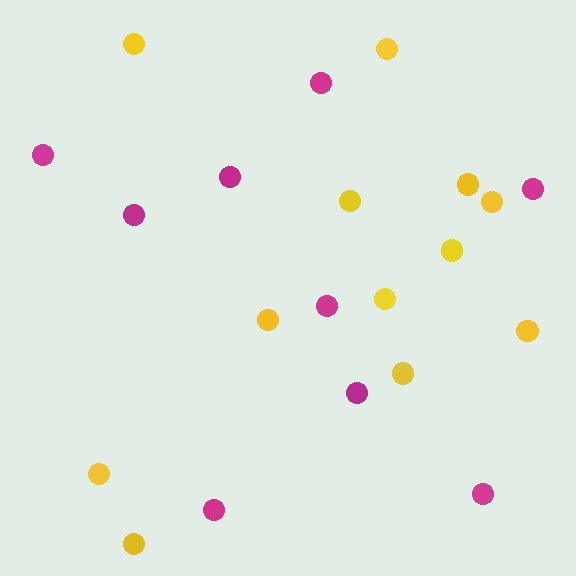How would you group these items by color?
There are 2 groups: one group of yellow circles (12) and one group of magenta circles (9).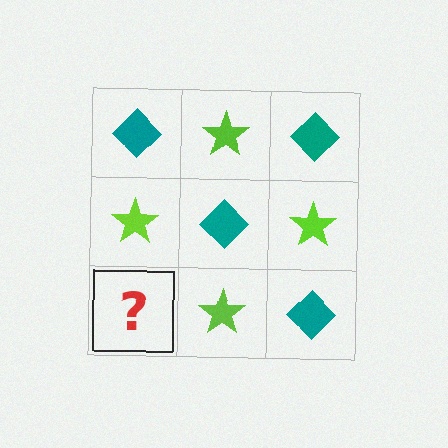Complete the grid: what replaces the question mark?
The question mark should be replaced with a teal diamond.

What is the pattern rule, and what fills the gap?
The rule is that it alternates teal diamond and lime star in a checkerboard pattern. The gap should be filled with a teal diamond.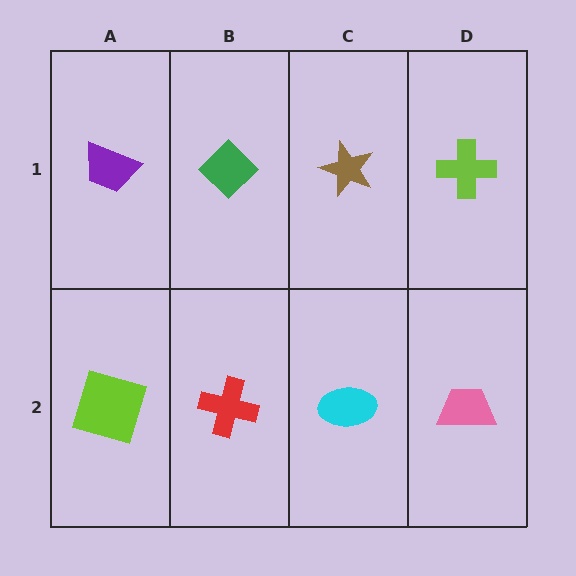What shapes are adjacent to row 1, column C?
A cyan ellipse (row 2, column C), a green diamond (row 1, column B), a lime cross (row 1, column D).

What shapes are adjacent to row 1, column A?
A lime square (row 2, column A), a green diamond (row 1, column B).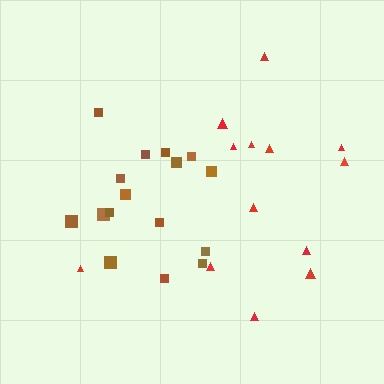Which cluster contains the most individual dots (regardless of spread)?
Brown (16).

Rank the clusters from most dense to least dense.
brown, red.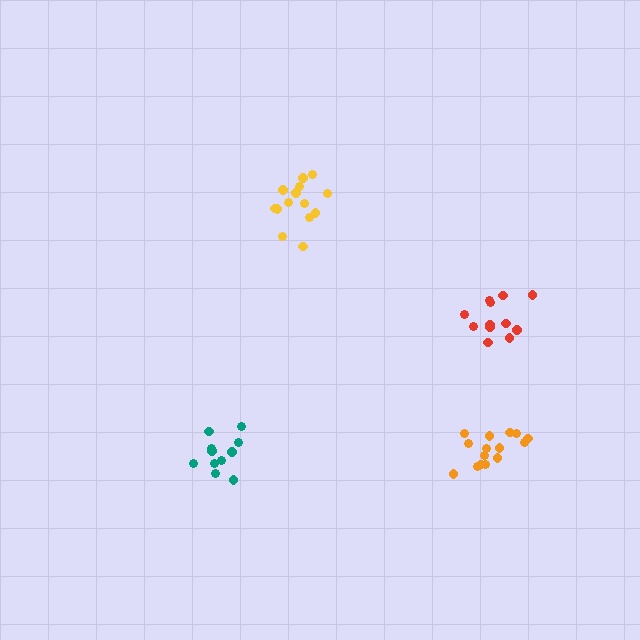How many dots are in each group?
Group 1: 15 dots, Group 2: 12 dots, Group 3: 11 dots, Group 4: 14 dots (52 total).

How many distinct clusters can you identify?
There are 4 distinct clusters.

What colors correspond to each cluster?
The clusters are colored: orange, red, teal, yellow.